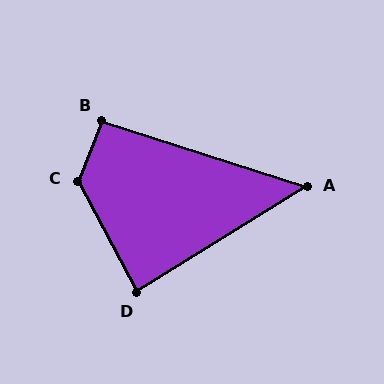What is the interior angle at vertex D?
Approximately 86 degrees (approximately right).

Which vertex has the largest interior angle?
C, at approximately 130 degrees.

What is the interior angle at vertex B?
Approximately 94 degrees (approximately right).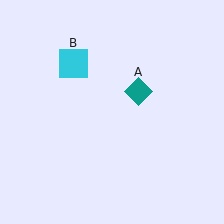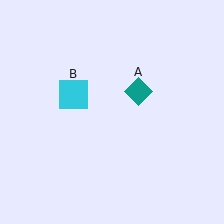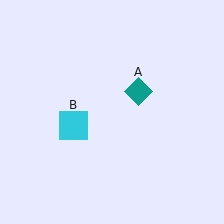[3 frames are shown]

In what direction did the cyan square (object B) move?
The cyan square (object B) moved down.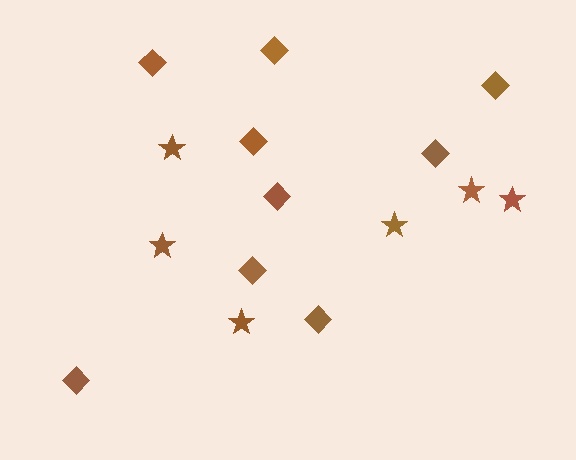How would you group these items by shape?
There are 2 groups: one group of diamonds (9) and one group of stars (6).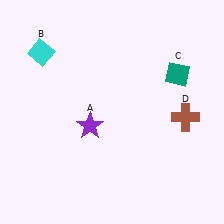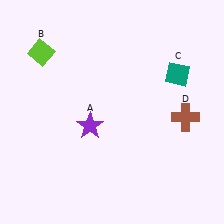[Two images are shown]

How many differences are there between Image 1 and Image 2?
There is 1 difference between the two images.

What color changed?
The diamond (B) changed from cyan in Image 1 to lime in Image 2.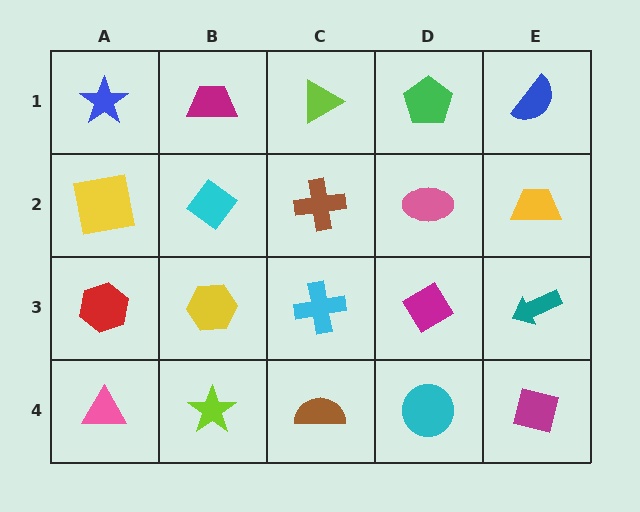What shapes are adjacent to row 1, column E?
A yellow trapezoid (row 2, column E), a green pentagon (row 1, column D).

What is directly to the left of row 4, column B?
A pink triangle.